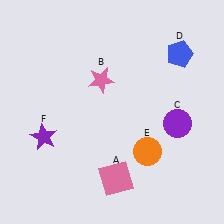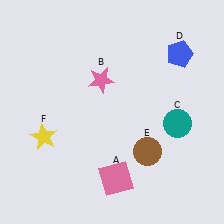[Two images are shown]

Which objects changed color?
C changed from purple to teal. E changed from orange to brown. F changed from purple to yellow.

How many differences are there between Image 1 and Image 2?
There are 3 differences between the two images.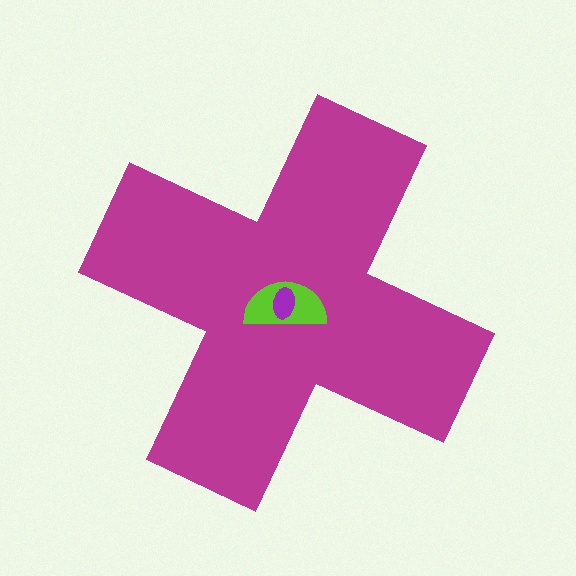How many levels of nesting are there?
3.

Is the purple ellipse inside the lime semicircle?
Yes.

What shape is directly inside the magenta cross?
The lime semicircle.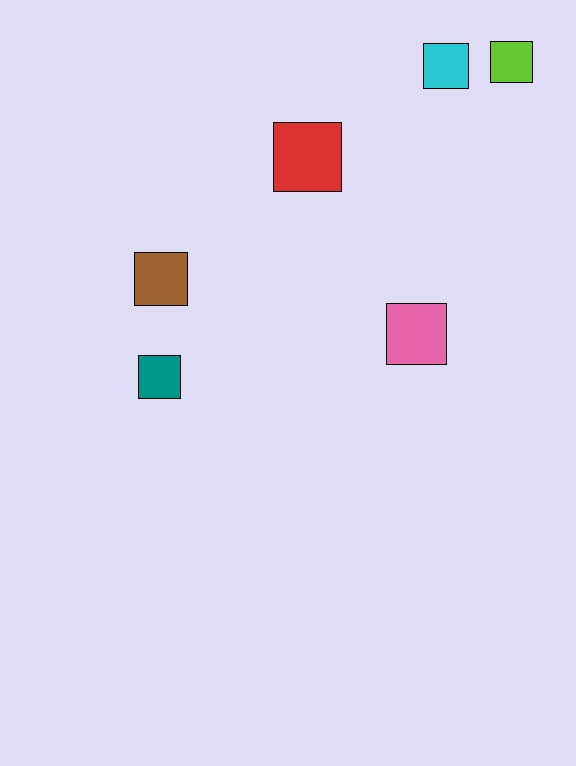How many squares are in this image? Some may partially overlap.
There are 6 squares.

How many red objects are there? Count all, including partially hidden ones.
There is 1 red object.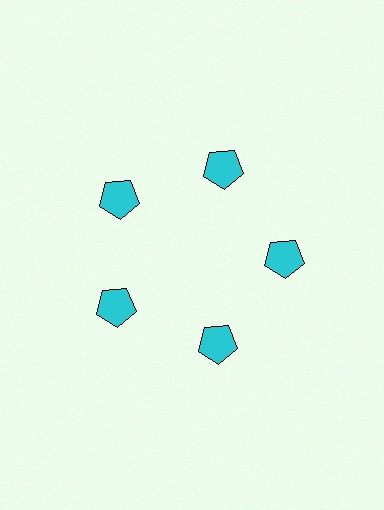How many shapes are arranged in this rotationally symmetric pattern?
There are 5 shapes, arranged in 5 groups of 1.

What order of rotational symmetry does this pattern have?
This pattern has 5-fold rotational symmetry.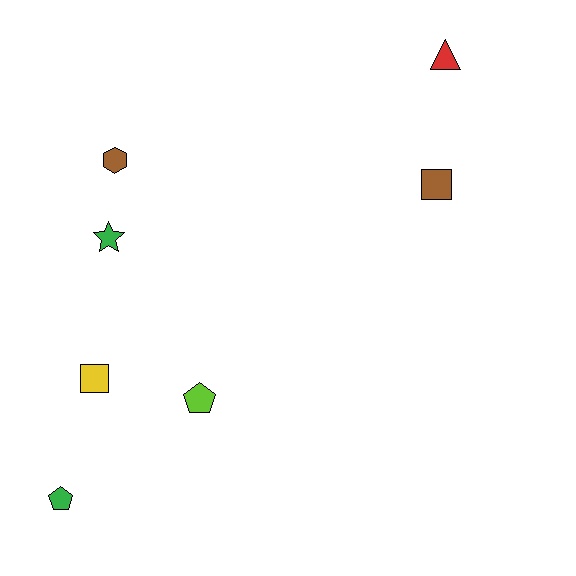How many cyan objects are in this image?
There are no cyan objects.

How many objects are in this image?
There are 7 objects.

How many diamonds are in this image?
There are no diamonds.